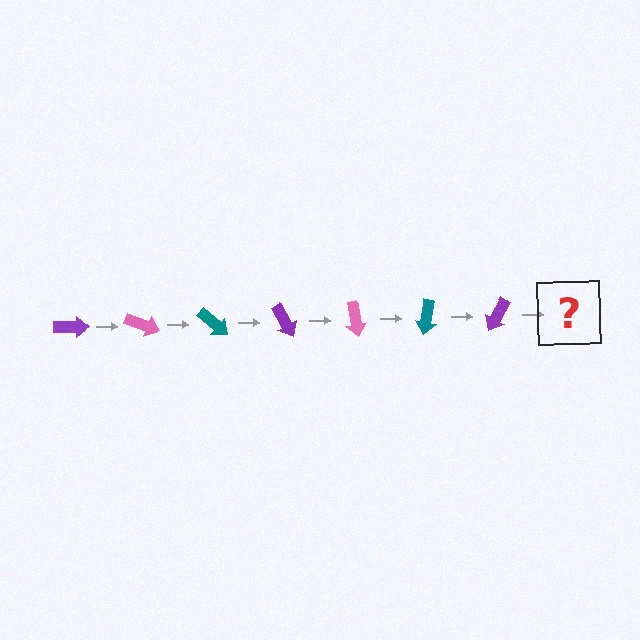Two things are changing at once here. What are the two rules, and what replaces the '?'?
The two rules are that it rotates 20 degrees each step and the color cycles through purple, pink, and teal. The '?' should be a pink arrow, rotated 140 degrees from the start.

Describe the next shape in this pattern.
It should be a pink arrow, rotated 140 degrees from the start.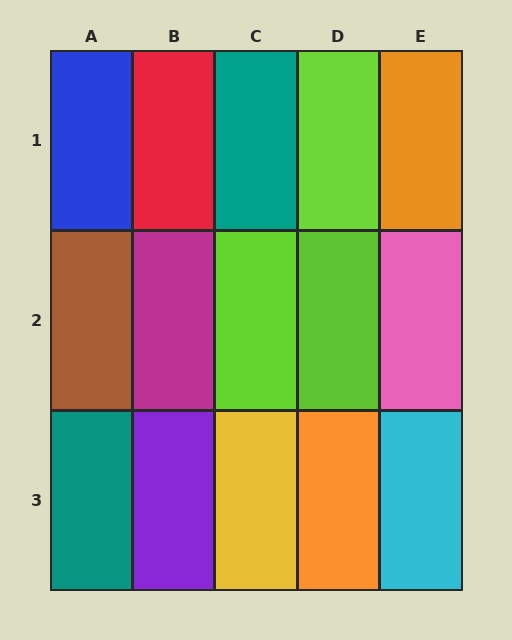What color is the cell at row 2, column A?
Brown.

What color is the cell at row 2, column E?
Pink.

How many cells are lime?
3 cells are lime.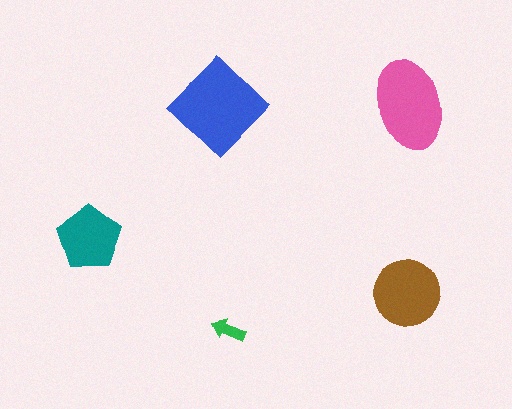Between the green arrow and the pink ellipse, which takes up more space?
The pink ellipse.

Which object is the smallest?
The green arrow.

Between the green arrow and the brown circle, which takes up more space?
The brown circle.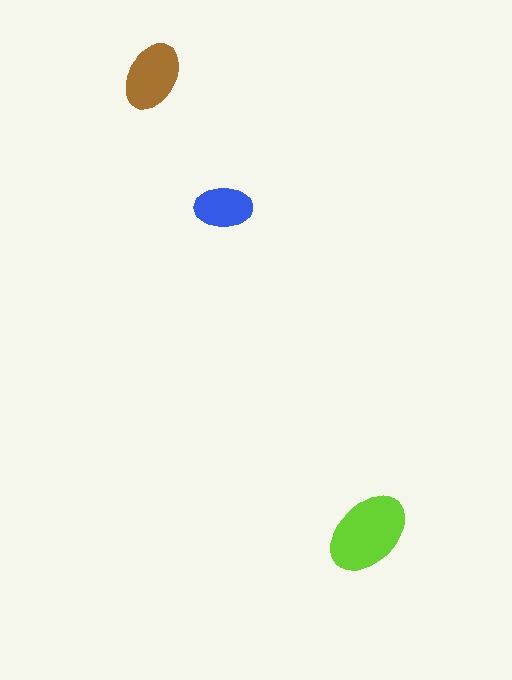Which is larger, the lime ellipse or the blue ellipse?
The lime one.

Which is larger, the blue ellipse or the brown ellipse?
The brown one.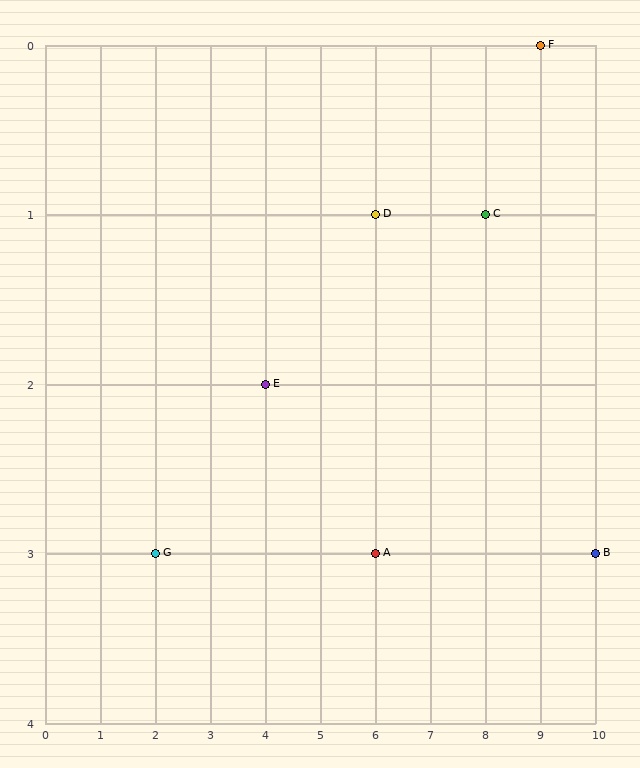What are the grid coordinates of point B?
Point B is at grid coordinates (10, 3).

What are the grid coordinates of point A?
Point A is at grid coordinates (6, 3).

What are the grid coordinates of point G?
Point G is at grid coordinates (2, 3).